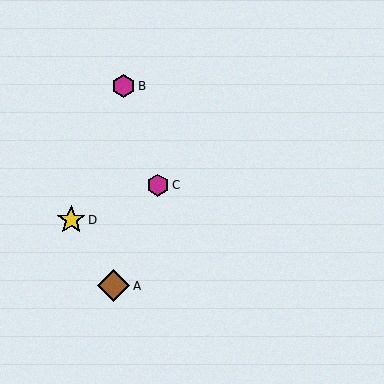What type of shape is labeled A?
Shape A is a brown diamond.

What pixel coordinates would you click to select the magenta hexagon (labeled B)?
Click at (124, 86) to select the magenta hexagon B.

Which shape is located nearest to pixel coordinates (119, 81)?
The magenta hexagon (labeled B) at (124, 86) is nearest to that location.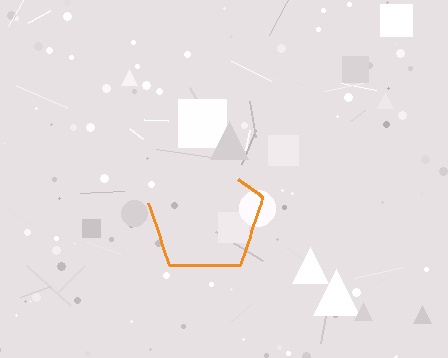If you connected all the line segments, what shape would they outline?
They would outline a pentagon.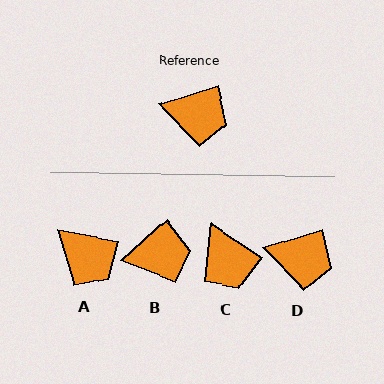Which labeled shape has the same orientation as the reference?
D.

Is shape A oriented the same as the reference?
No, it is off by about 28 degrees.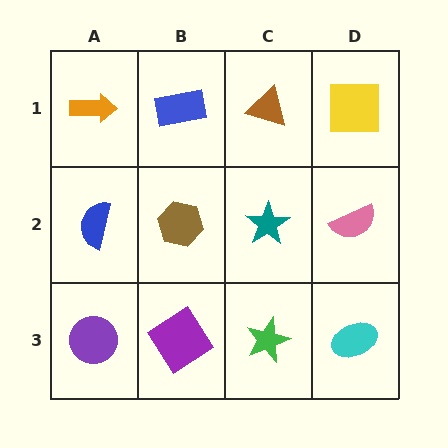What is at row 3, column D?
A cyan ellipse.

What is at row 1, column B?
A blue rectangle.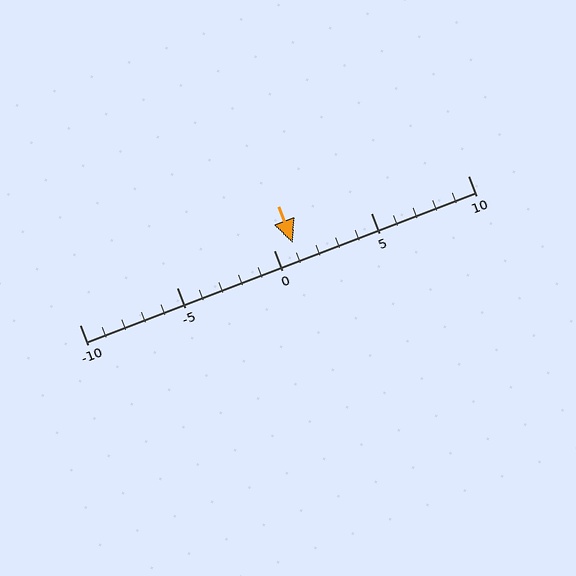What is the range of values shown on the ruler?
The ruler shows values from -10 to 10.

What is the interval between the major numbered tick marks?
The major tick marks are spaced 5 units apart.